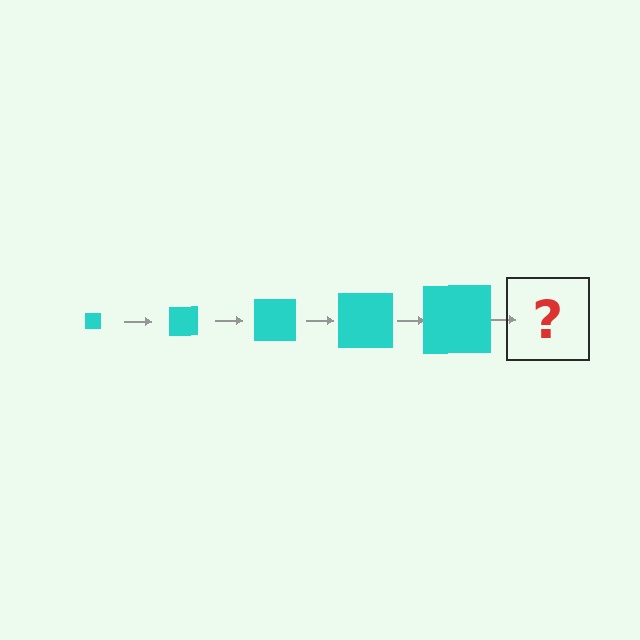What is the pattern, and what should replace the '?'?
The pattern is that the square gets progressively larger each step. The '?' should be a cyan square, larger than the previous one.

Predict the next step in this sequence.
The next step is a cyan square, larger than the previous one.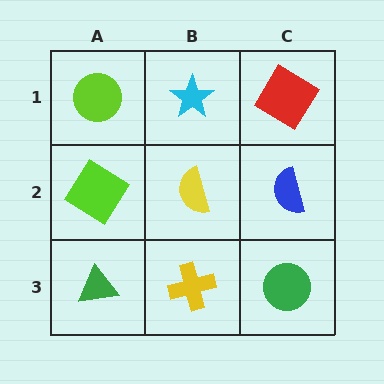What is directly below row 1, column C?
A blue semicircle.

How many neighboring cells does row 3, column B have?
3.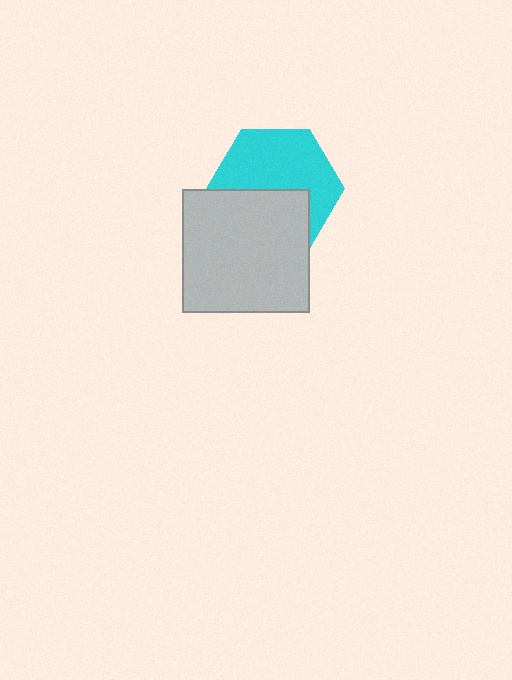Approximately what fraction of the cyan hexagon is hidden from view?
Roughly 41% of the cyan hexagon is hidden behind the light gray rectangle.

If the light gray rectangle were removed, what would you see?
You would see the complete cyan hexagon.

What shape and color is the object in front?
The object in front is a light gray rectangle.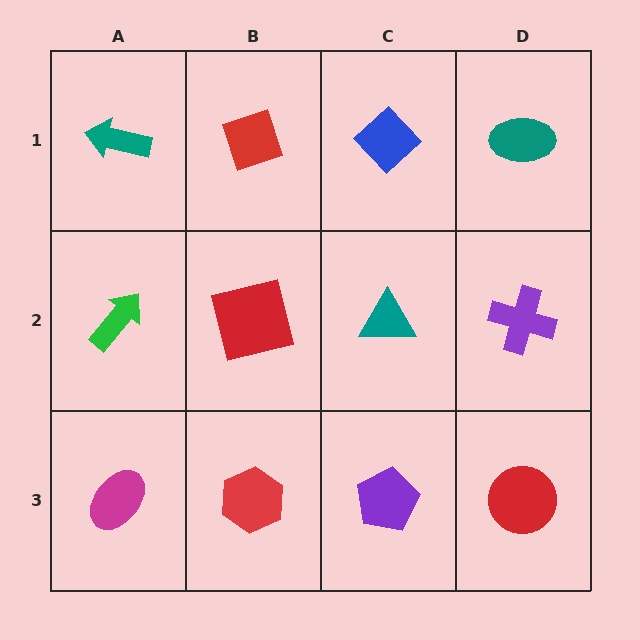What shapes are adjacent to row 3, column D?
A purple cross (row 2, column D), a purple pentagon (row 3, column C).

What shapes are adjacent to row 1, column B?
A red square (row 2, column B), a teal arrow (row 1, column A), a blue diamond (row 1, column C).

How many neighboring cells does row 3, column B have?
3.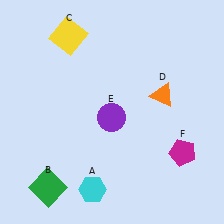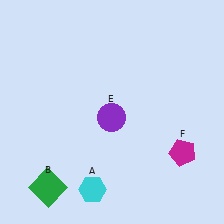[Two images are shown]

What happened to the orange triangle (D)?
The orange triangle (D) was removed in Image 2. It was in the top-right area of Image 1.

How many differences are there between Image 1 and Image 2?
There are 2 differences between the two images.